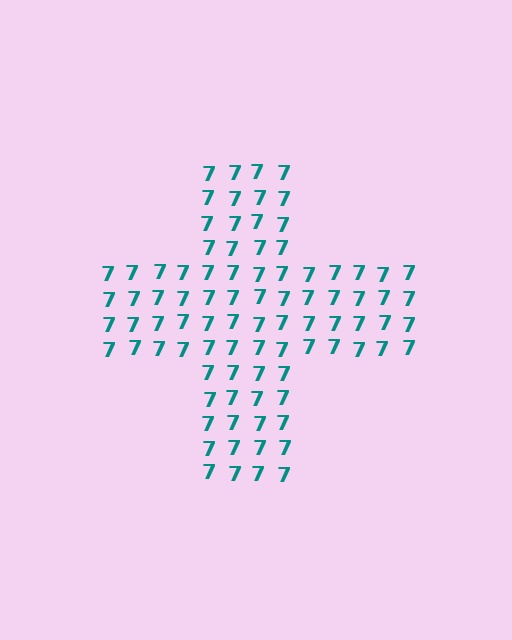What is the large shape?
The large shape is a cross.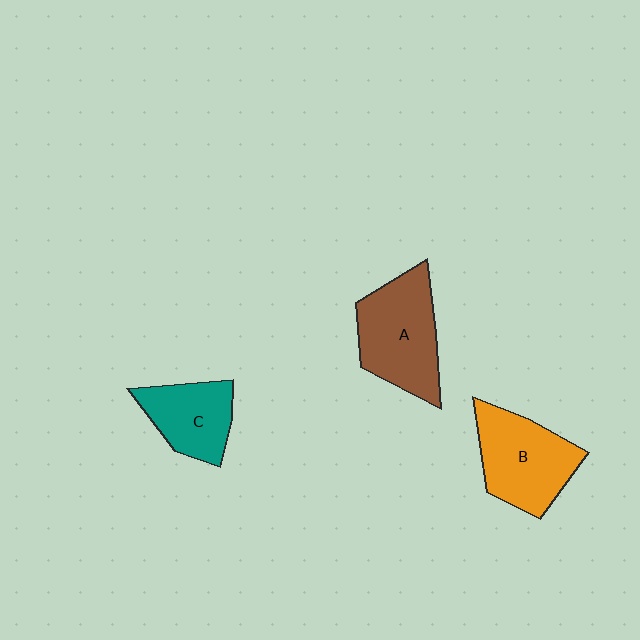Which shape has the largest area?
Shape A (brown).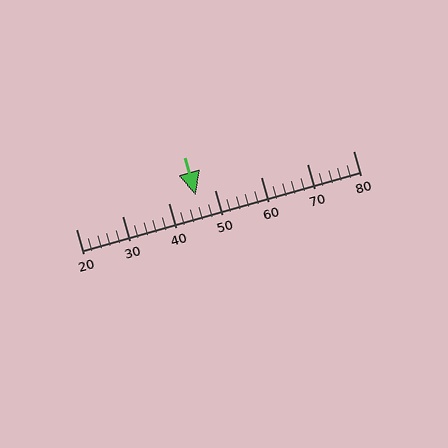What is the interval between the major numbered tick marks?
The major tick marks are spaced 10 units apart.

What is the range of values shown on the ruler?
The ruler shows values from 20 to 80.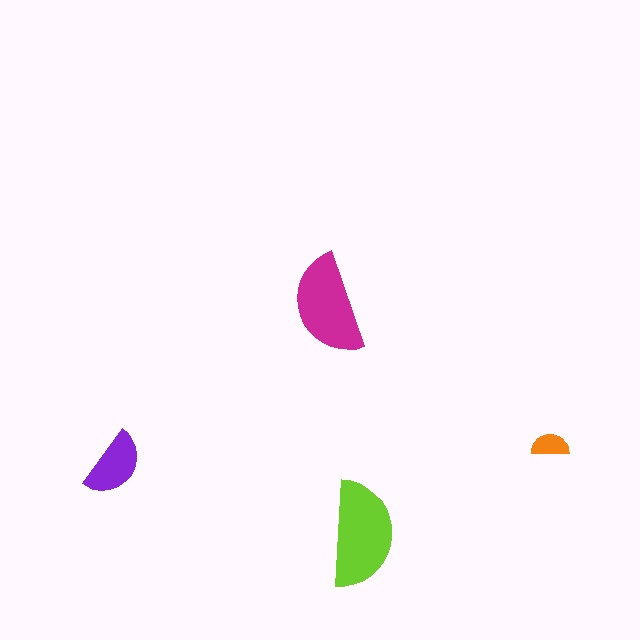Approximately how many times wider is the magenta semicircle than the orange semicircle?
About 2.5 times wider.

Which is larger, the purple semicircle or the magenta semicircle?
The magenta one.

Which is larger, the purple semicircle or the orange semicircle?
The purple one.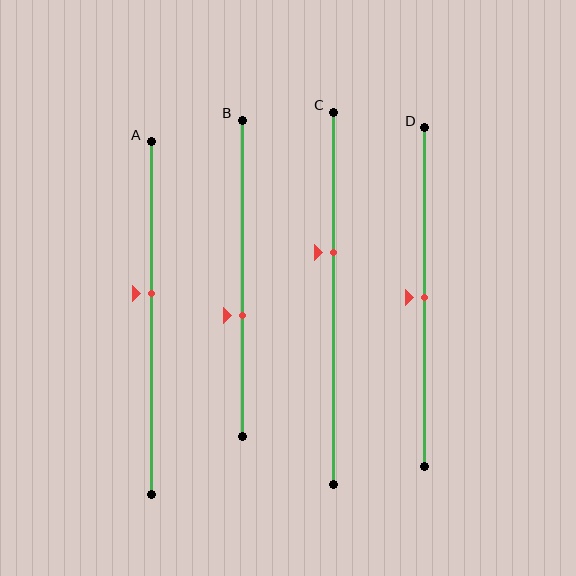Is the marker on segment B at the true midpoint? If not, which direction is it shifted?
No, the marker on segment B is shifted downward by about 12% of the segment length.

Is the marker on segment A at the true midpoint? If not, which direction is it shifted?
No, the marker on segment A is shifted upward by about 7% of the segment length.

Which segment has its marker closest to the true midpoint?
Segment D has its marker closest to the true midpoint.